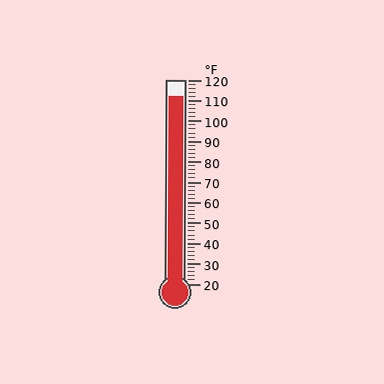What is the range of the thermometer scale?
The thermometer scale ranges from 20°F to 120°F.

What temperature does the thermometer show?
The thermometer shows approximately 112°F.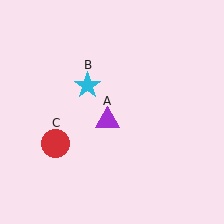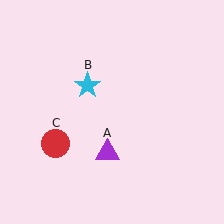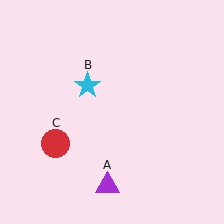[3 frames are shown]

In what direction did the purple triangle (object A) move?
The purple triangle (object A) moved down.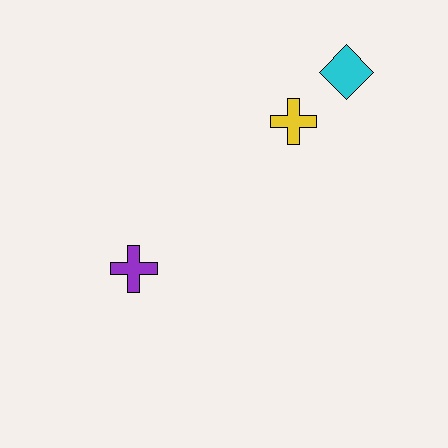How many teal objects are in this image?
There are no teal objects.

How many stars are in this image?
There are no stars.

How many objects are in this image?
There are 3 objects.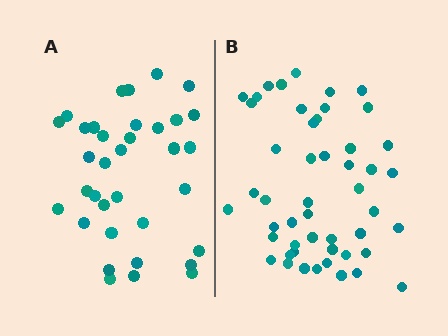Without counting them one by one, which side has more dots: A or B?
Region B (the right region) has more dots.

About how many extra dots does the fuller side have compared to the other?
Region B has approximately 15 more dots than region A.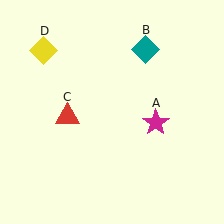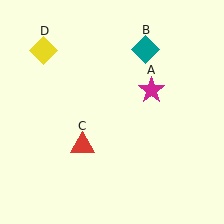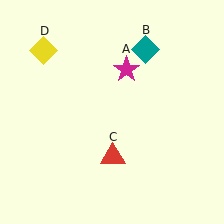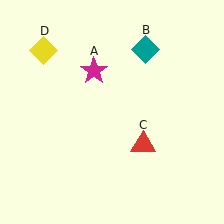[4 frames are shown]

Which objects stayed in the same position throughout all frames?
Teal diamond (object B) and yellow diamond (object D) remained stationary.